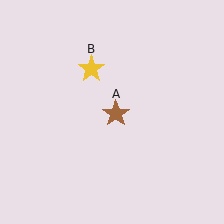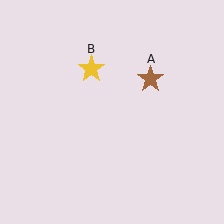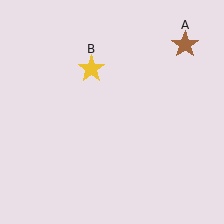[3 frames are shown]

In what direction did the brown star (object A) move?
The brown star (object A) moved up and to the right.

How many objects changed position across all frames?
1 object changed position: brown star (object A).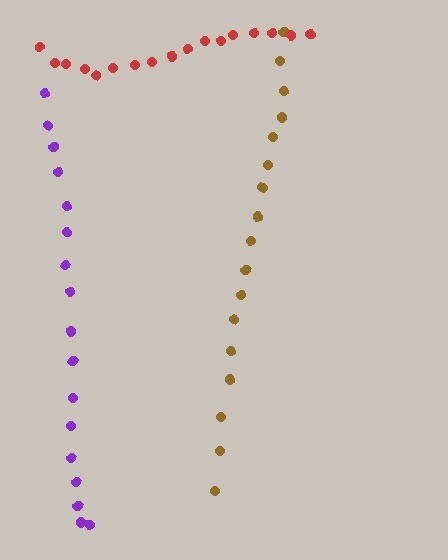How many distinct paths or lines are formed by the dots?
There are 3 distinct paths.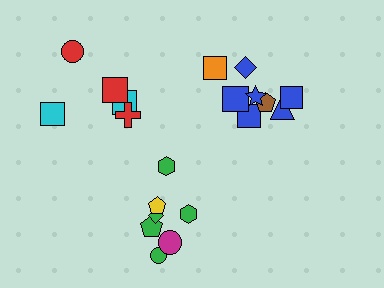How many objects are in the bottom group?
There are 7 objects.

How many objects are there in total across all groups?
There are 20 objects.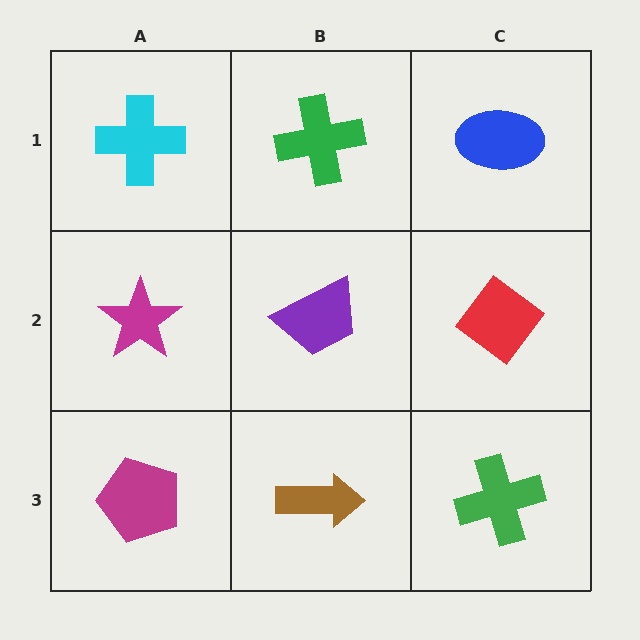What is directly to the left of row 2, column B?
A magenta star.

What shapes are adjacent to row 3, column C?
A red diamond (row 2, column C), a brown arrow (row 3, column B).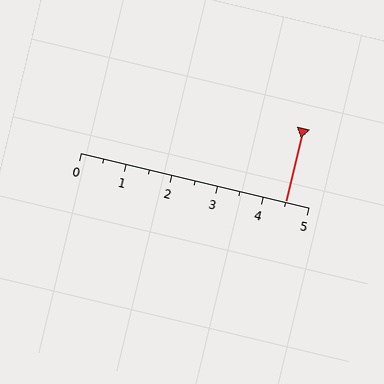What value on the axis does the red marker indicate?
The marker indicates approximately 4.5.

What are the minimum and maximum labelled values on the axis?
The axis runs from 0 to 5.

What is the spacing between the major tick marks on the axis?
The major ticks are spaced 1 apart.